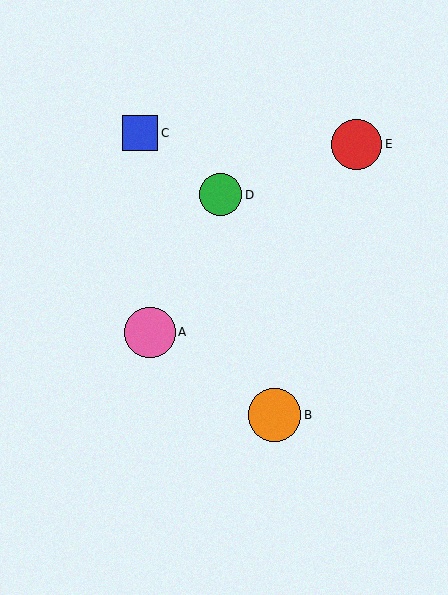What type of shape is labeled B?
Shape B is an orange circle.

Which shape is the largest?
The orange circle (labeled B) is the largest.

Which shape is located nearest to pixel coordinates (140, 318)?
The pink circle (labeled A) at (150, 332) is nearest to that location.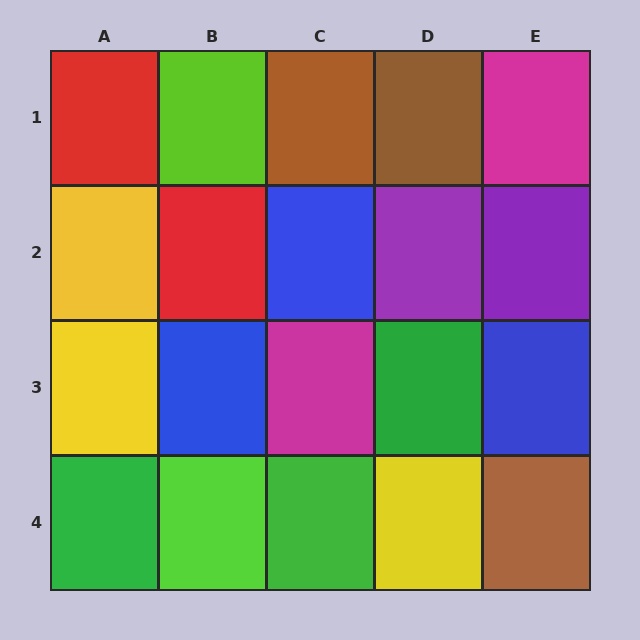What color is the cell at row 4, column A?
Green.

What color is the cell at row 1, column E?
Magenta.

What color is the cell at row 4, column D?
Yellow.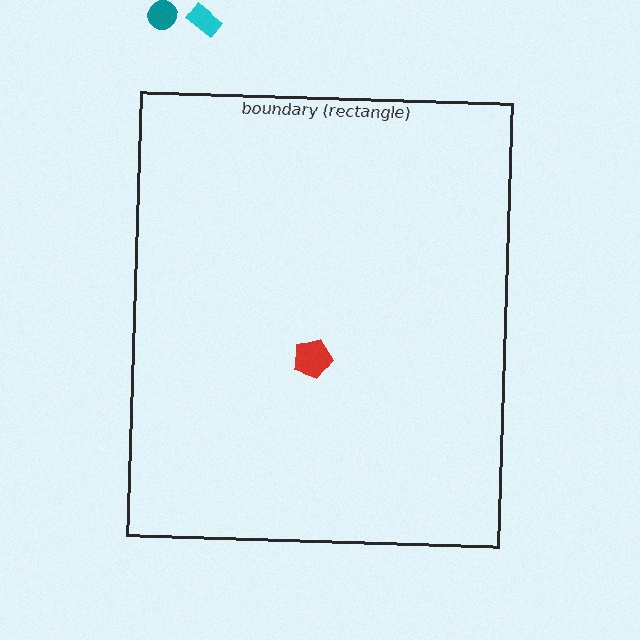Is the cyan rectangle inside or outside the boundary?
Outside.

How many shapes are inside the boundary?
1 inside, 2 outside.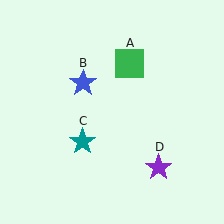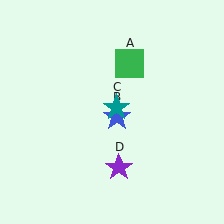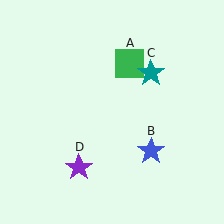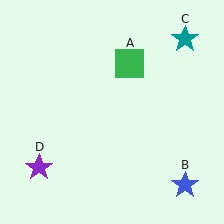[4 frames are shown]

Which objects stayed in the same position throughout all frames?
Green square (object A) remained stationary.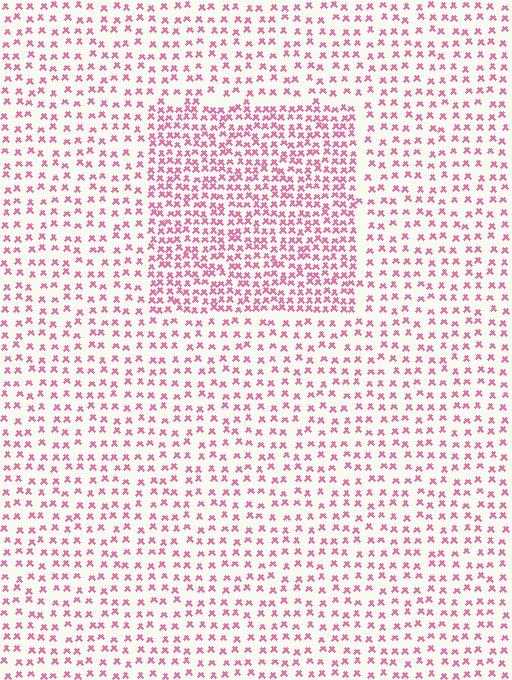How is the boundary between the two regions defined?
The boundary is defined by a change in element density (approximately 1.9x ratio). All elements are the same color, size, and shape.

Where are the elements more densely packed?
The elements are more densely packed inside the rectangle boundary.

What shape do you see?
I see a rectangle.